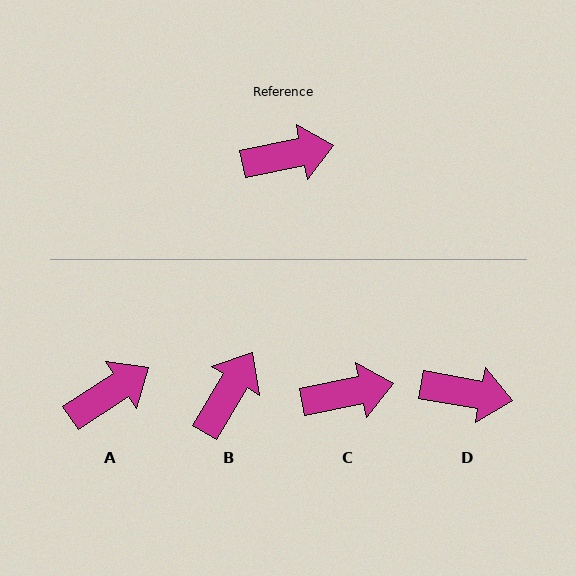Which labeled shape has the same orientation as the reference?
C.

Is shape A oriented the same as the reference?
No, it is off by about 22 degrees.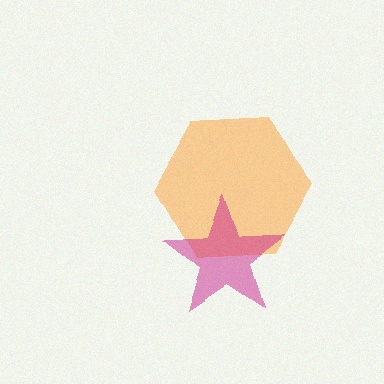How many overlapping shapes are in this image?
There are 2 overlapping shapes in the image.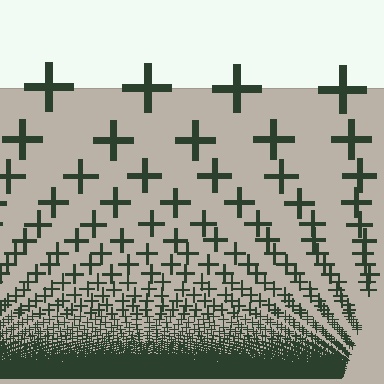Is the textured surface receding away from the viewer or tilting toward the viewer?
The surface appears to tilt toward the viewer. Texture elements get larger and sparser toward the top.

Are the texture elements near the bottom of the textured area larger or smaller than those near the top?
Smaller. The gradient is inverted — elements near the bottom are smaller and denser.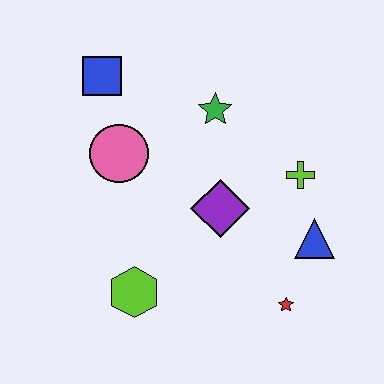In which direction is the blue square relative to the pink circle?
The blue square is above the pink circle.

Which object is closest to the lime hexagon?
The purple diamond is closest to the lime hexagon.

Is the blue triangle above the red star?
Yes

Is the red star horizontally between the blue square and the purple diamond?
No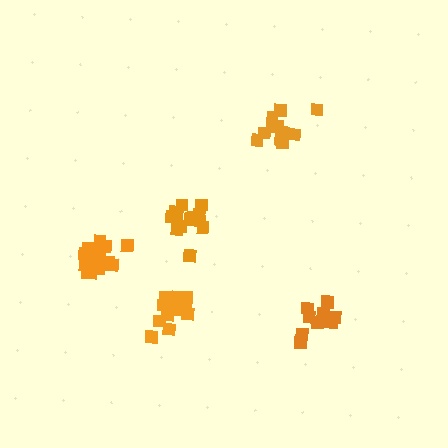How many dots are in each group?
Group 1: 12 dots, Group 2: 13 dots, Group 3: 15 dots, Group 4: 17 dots, Group 5: 14 dots (71 total).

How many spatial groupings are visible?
There are 5 spatial groupings.